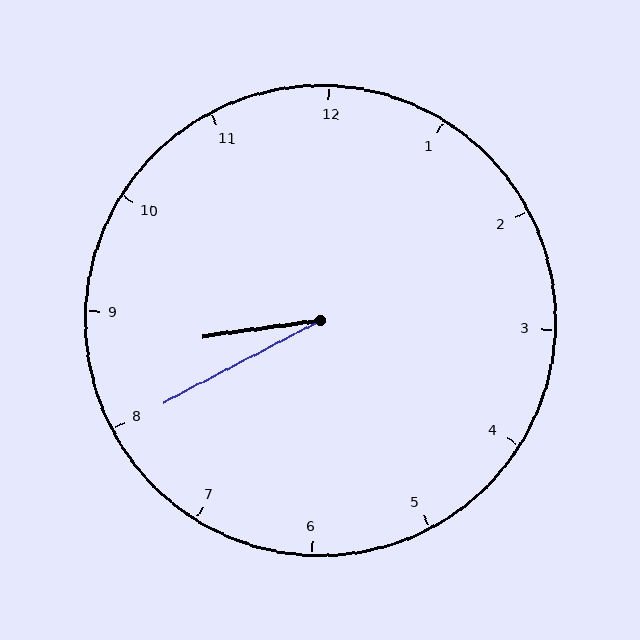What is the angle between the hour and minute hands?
Approximately 20 degrees.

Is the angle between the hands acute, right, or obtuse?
It is acute.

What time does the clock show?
8:40.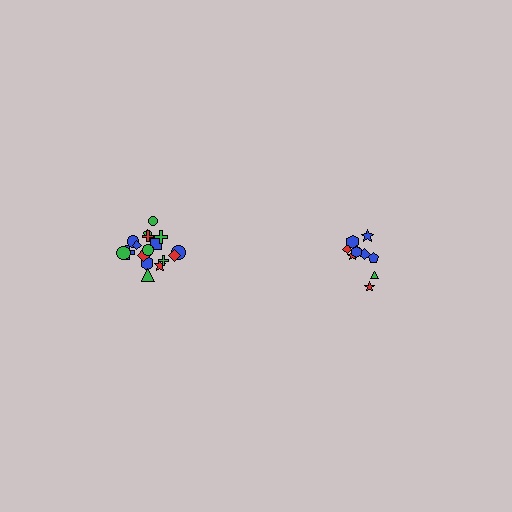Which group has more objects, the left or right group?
The left group.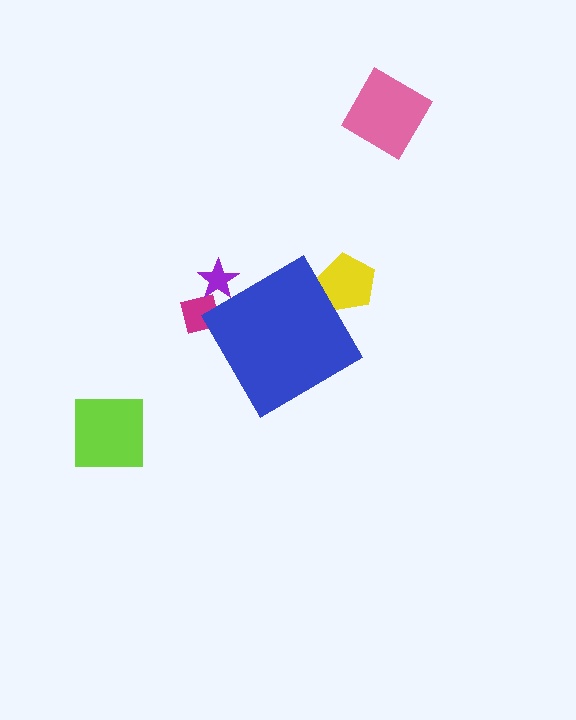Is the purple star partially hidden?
Yes, the purple star is partially hidden behind the blue diamond.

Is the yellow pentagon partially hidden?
Yes, the yellow pentagon is partially hidden behind the blue diamond.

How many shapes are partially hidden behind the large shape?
3 shapes are partially hidden.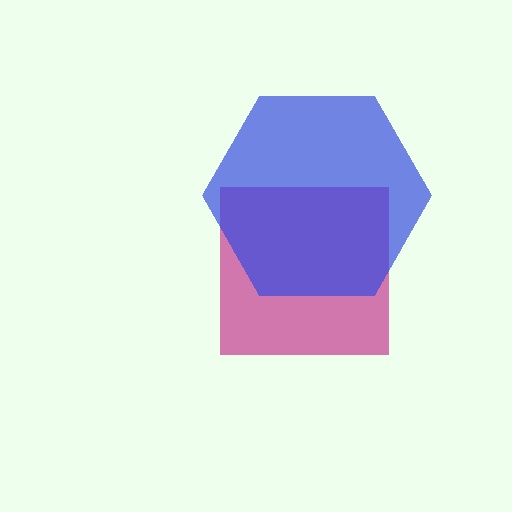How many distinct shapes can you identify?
There are 2 distinct shapes: a magenta square, a blue hexagon.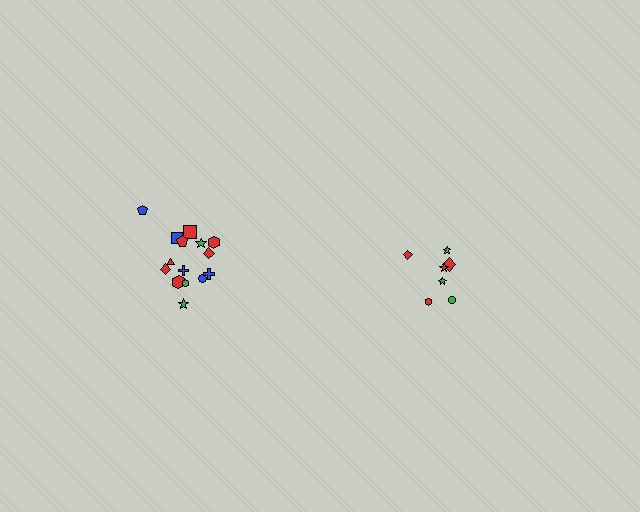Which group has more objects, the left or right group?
The left group.